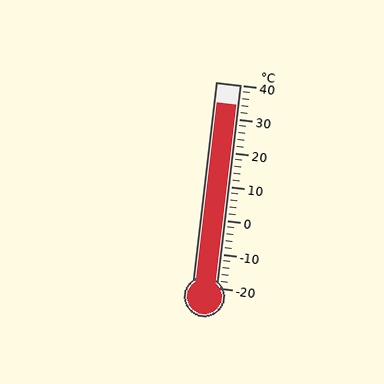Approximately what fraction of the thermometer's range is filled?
The thermometer is filled to approximately 90% of its range.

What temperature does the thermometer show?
The thermometer shows approximately 34°C.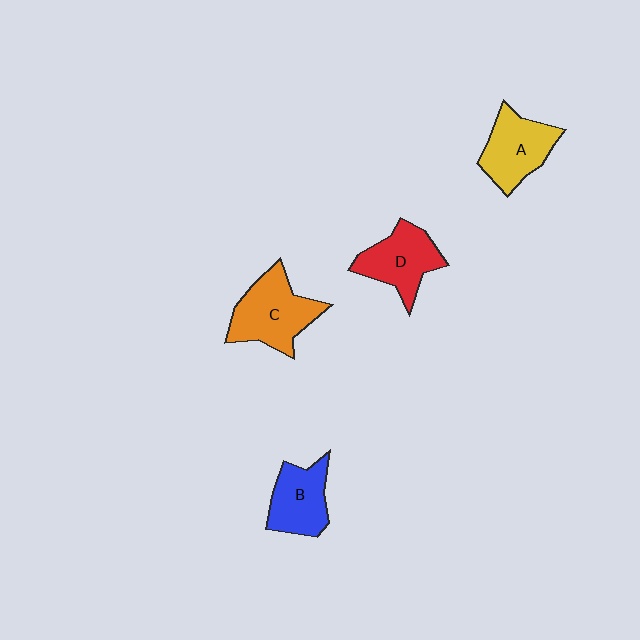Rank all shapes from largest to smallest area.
From largest to smallest: C (orange), A (yellow), D (red), B (blue).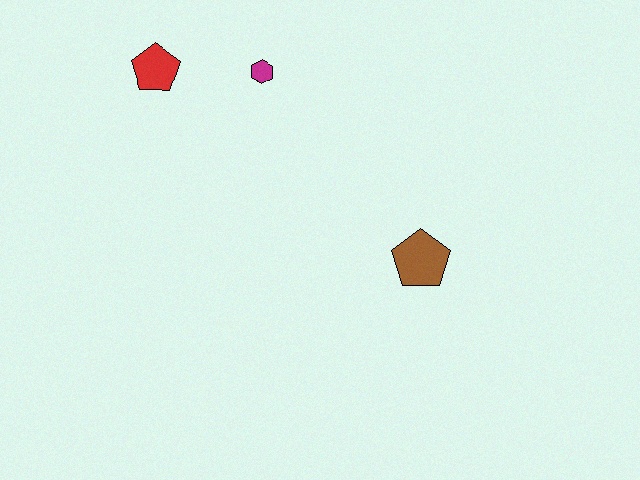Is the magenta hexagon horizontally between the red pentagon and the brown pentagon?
Yes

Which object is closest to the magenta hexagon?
The red pentagon is closest to the magenta hexagon.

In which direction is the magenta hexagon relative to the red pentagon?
The magenta hexagon is to the right of the red pentagon.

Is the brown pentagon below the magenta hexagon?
Yes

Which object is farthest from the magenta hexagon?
The brown pentagon is farthest from the magenta hexagon.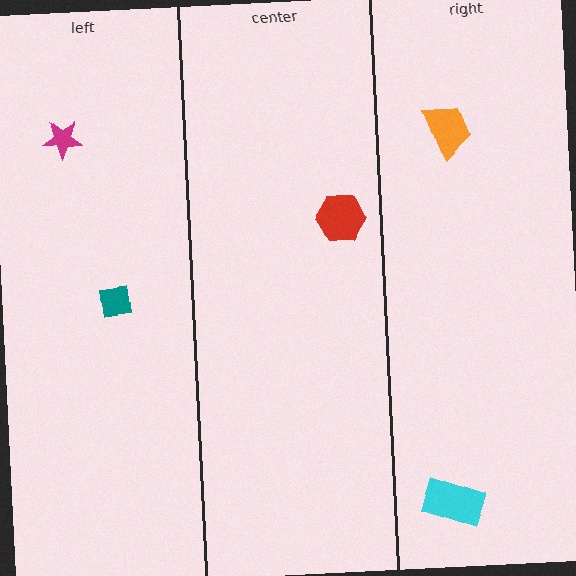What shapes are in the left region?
The magenta star, the teal square.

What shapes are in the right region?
The orange trapezoid, the cyan rectangle.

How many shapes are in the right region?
2.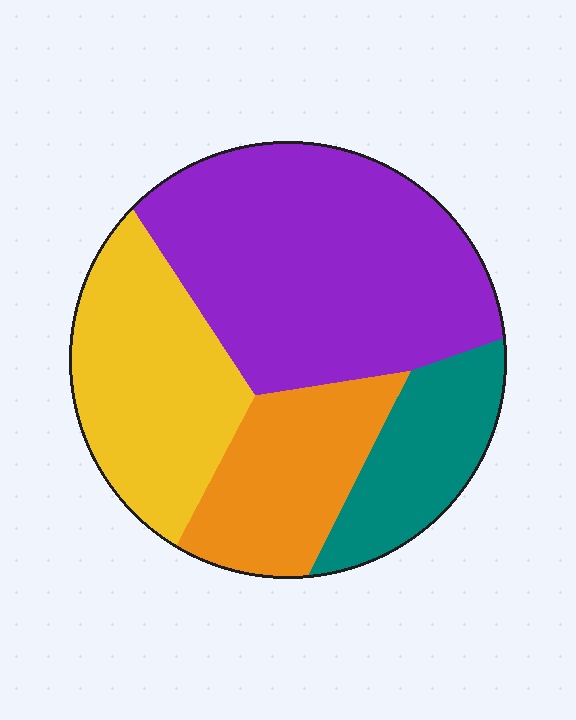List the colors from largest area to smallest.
From largest to smallest: purple, yellow, orange, teal.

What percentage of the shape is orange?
Orange takes up about one sixth (1/6) of the shape.